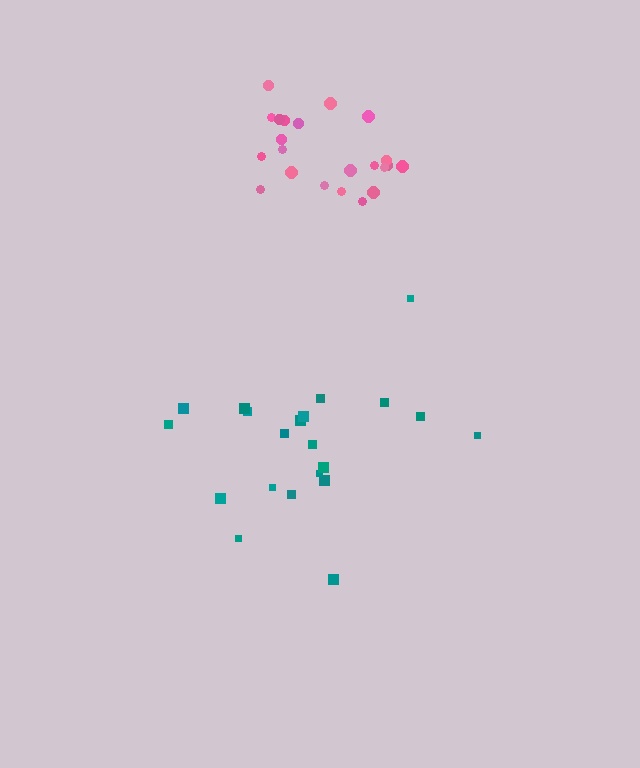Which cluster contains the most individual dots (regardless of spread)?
Pink (22).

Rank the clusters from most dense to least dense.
pink, teal.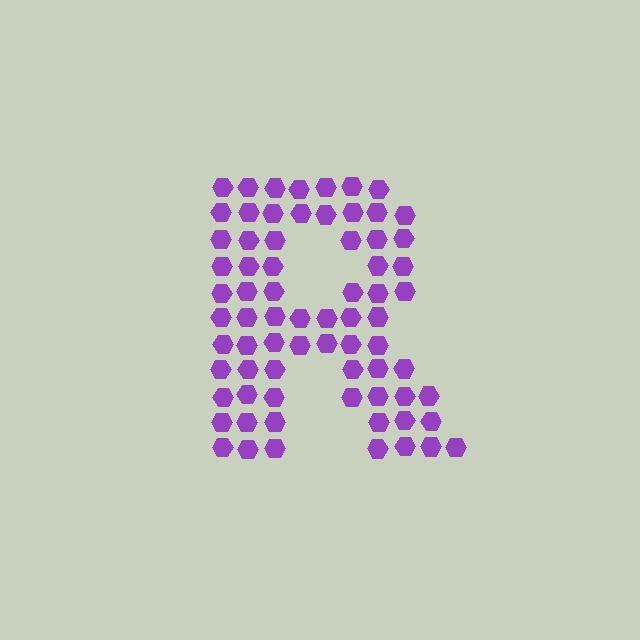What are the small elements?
The small elements are hexagons.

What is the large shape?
The large shape is the letter R.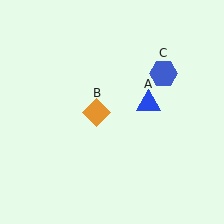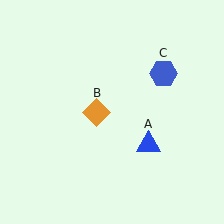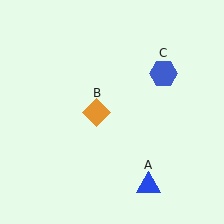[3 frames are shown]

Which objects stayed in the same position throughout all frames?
Orange diamond (object B) and blue hexagon (object C) remained stationary.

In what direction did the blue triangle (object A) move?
The blue triangle (object A) moved down.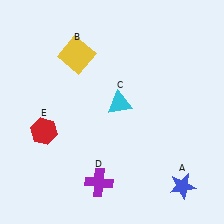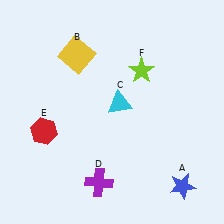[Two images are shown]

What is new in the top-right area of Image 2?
A lime star (F) was added in the top-right area of Image 2.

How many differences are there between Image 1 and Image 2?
There is 1 difference between the two images.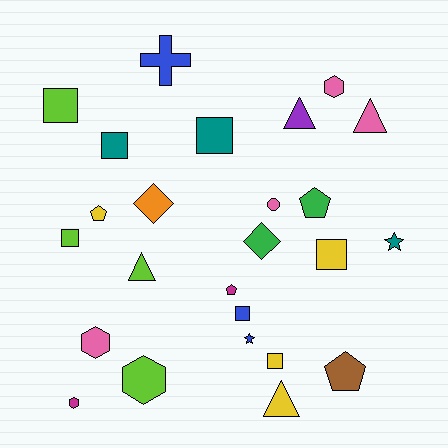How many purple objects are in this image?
There is 1 purple object.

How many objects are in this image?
There are 25 objects.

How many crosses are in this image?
There is 1 cross.